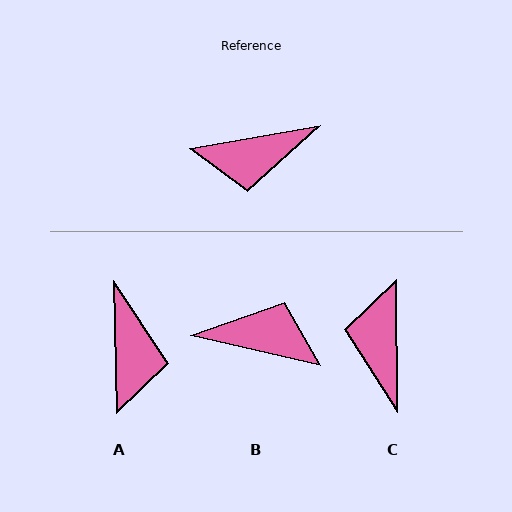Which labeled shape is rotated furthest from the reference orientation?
B, about 157 degrees away.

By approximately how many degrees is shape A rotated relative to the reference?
Approximately 81 degrees counter-clockwise.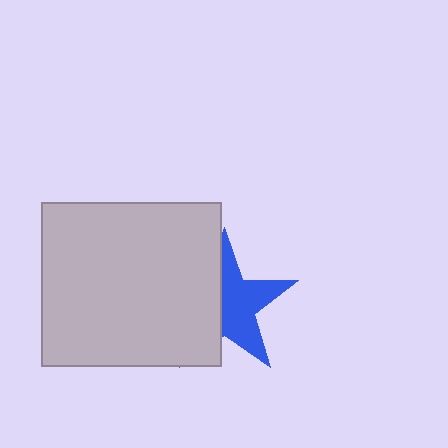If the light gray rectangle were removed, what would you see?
You would see the complete blue star.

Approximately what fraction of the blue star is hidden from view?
Roughly 45% of the blue star is hidden behind the light gray rectangle.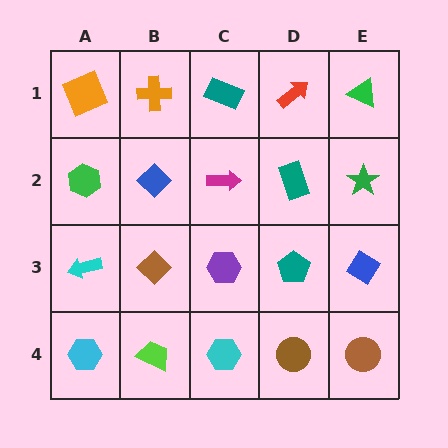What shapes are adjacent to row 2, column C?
A teal rectangle (row 1, column C), a purple hexagon (row 3, column C), a blue diamond (row 2, column B), a teal rectangle (row 2, column D).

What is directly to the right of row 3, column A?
A brown diamond.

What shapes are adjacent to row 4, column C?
A purple hexagon (row 3, column C), a lime trapezoid (row 4, column B), a brown circle (row 4, column D).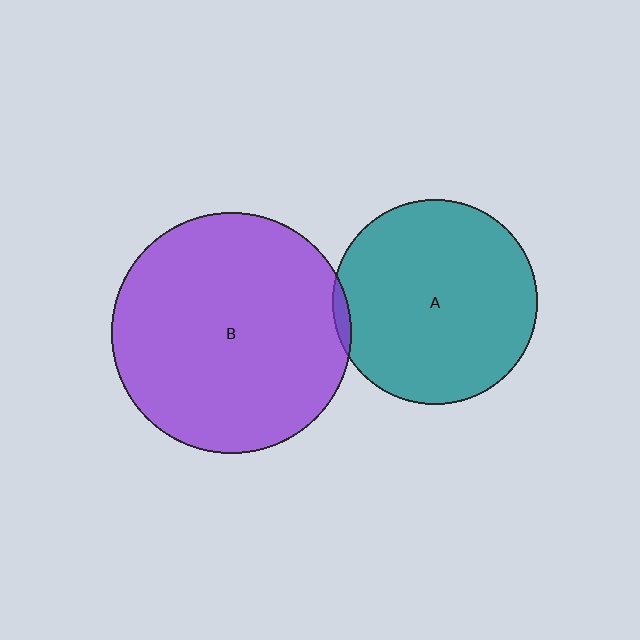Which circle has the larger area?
Circle B (purple).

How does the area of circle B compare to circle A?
Approximately 1.4 times.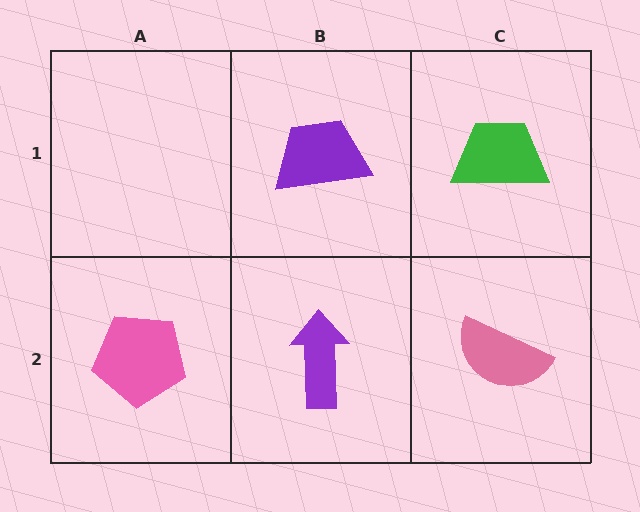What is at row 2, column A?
A pink pentagon.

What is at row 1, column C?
A green trapezoid.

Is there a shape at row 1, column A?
No, that cell is empty.